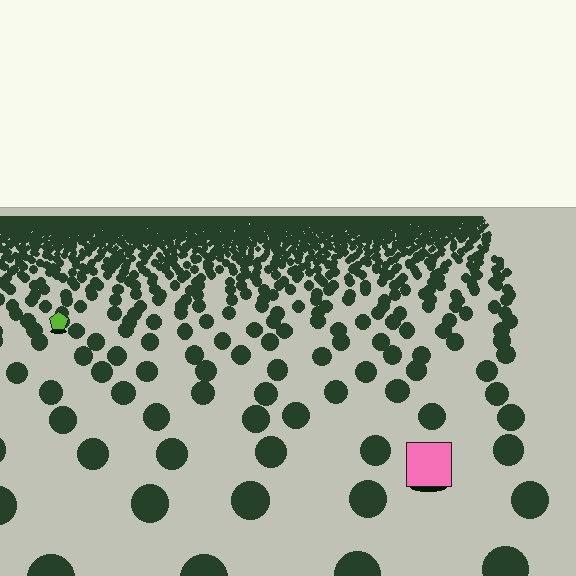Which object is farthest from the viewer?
The lime pentagon is farthest from the viewer. It appears smaller and the ground texture around it is denser.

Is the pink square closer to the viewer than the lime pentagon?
Yes. The pink square is closer — you can tell from the texture gradient: the ground texture is coarser near it.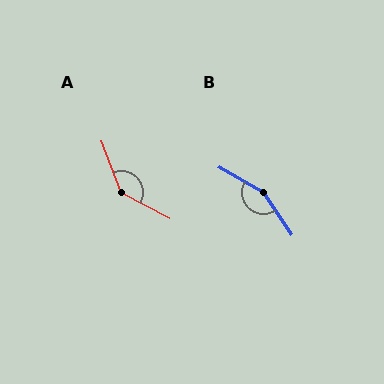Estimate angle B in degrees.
Approximately 154 degrees.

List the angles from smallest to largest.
A (138°), B (154°).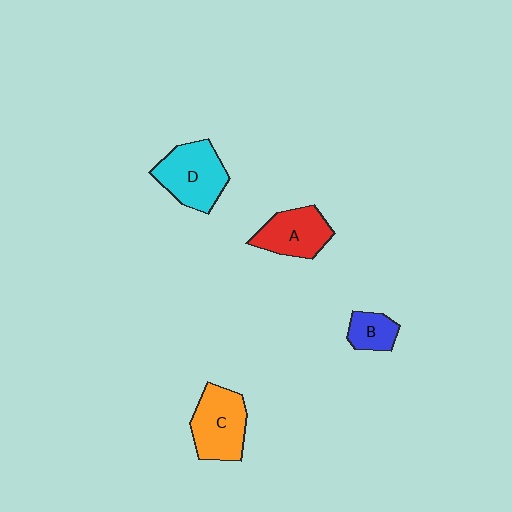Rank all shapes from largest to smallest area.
From largest to smallest: D (cyan), C (orange), A (red), B (blue).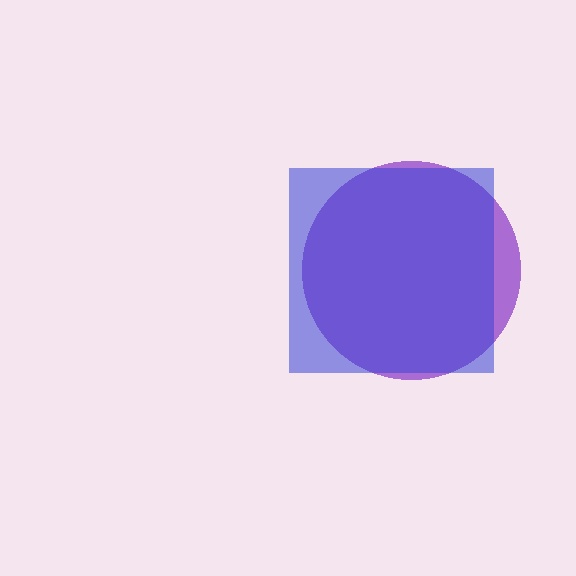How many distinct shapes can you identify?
There are 2 distinct shapes: a purple circle, a blue square.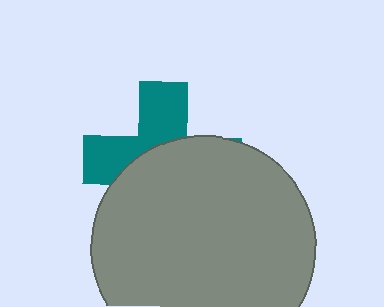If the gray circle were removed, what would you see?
You would see the complete teal cross.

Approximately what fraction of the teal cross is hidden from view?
Roughly 59% of the teal cross is hidden behind the gray circle.